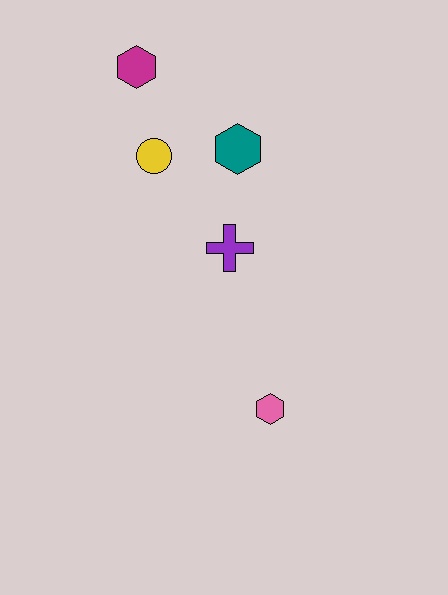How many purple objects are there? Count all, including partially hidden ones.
There is 1 purple object.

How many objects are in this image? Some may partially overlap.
There are 5 objects.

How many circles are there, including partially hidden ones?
There is 1 circle.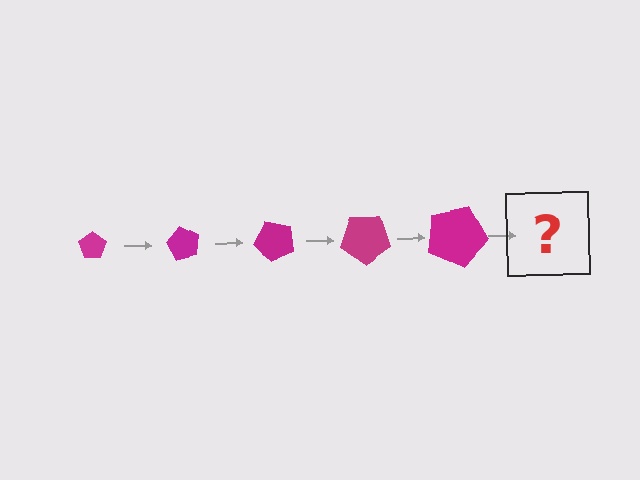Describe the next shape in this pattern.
It should be a pentagon, larger than the previous one and rotated 300 degrees from the start.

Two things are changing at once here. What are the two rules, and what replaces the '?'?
The two rules are that the pentagon grows larger each step and it rotates 60 degrees each step. The '?' should be a pentagon, larger than the previous one and rotated 300 degrees from the start.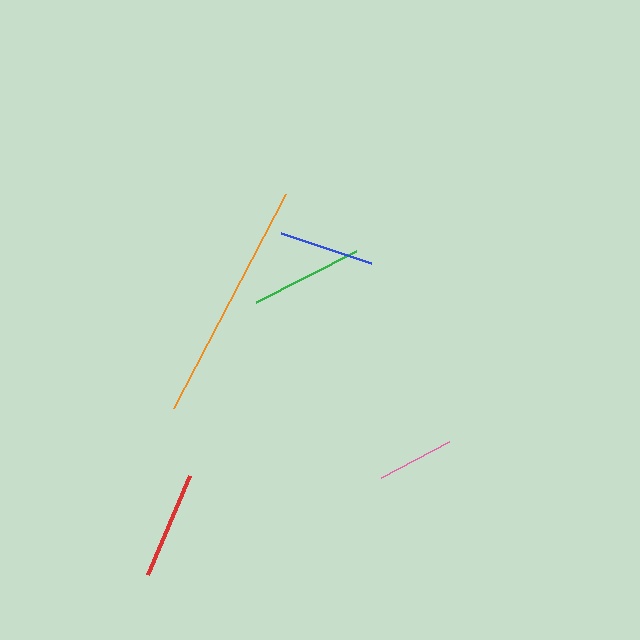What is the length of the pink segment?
The pink segment is approximately 76 pixels long.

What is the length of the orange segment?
The orange segment is approximately 242 pixels long.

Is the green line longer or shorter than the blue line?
The green line is longer than the blue line.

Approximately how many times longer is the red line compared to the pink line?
The red line is approximately 1.4 times the length of the pink line.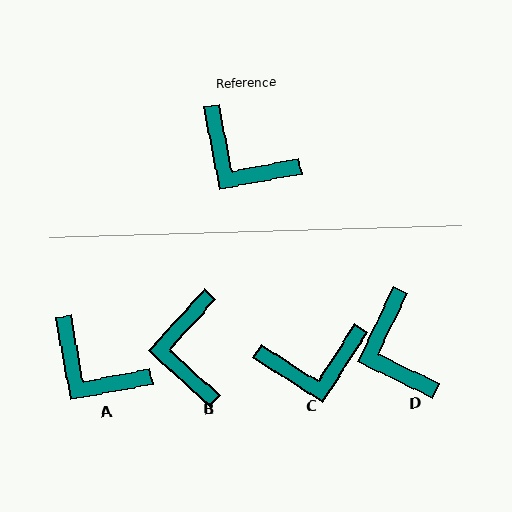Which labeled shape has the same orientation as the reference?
A.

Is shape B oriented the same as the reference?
No, it is off by about 53 degrees.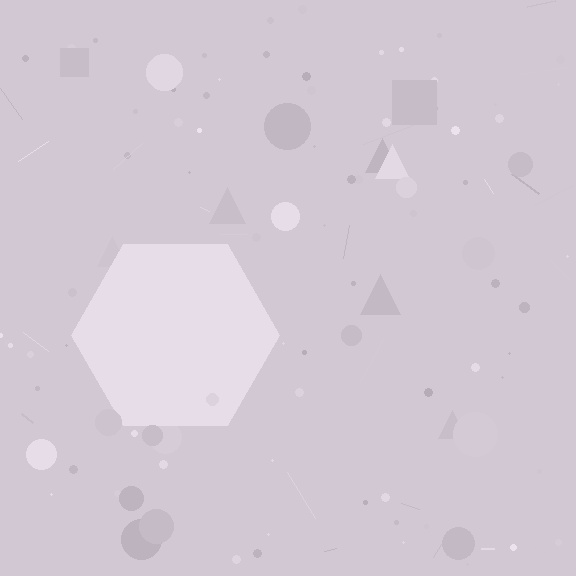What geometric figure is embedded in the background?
A hexagon is embedded in the background.